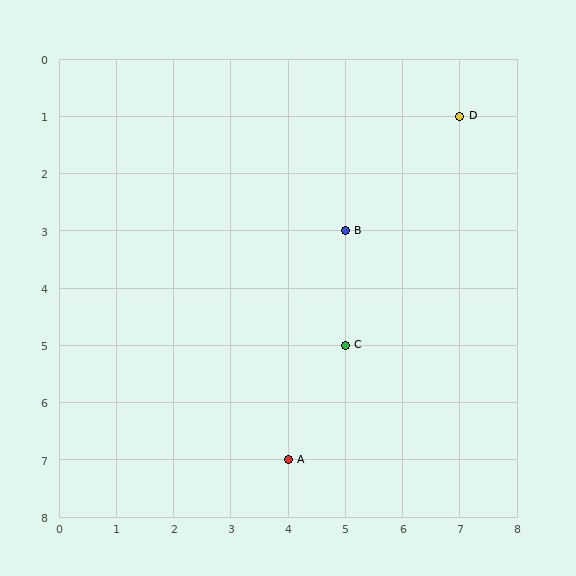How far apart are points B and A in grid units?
Points B and A are 1 column and 4 rows apart (about 4.1 grid units diagonally).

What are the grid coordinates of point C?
Point C is at grid coordinates (5, 5).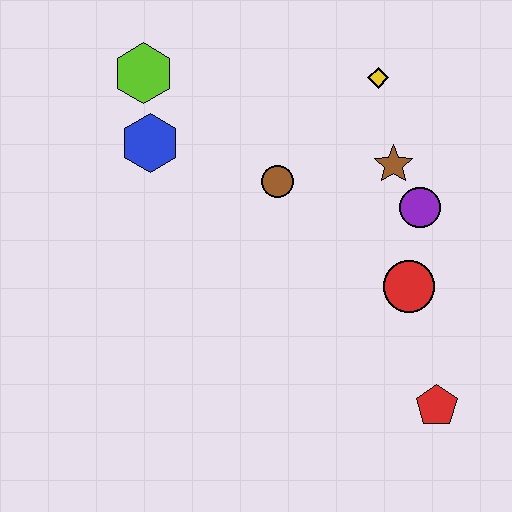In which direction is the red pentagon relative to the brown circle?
The red pentagon is below the brown circle.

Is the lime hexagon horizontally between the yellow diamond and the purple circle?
No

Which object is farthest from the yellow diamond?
The red pentagon is farthest from the yellow diamond.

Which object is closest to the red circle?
The purple circle is closest to the red circle.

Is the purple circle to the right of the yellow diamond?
Yes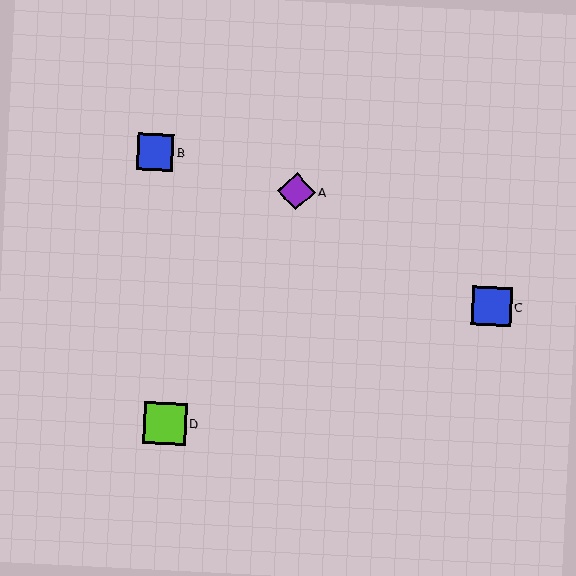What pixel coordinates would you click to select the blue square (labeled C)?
Click at (492, 306) to select the blue square C.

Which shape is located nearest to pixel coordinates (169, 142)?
The blue square (labeled B) at (155, 152) is nearest to that location.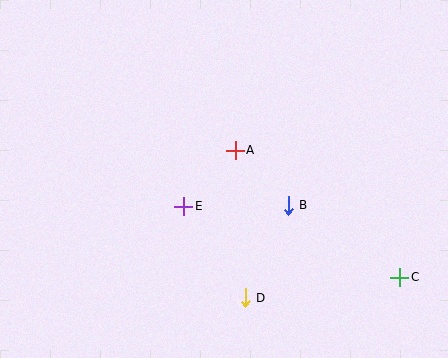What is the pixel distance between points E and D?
The distance between E and D is 110 pixels.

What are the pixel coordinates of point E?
Point E is at (184, 206).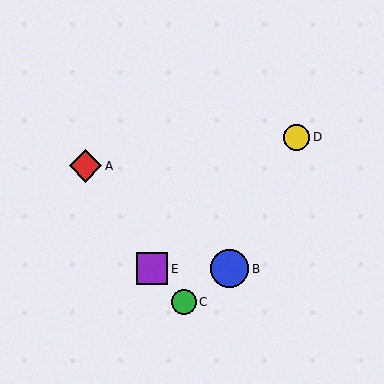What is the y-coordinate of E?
Object E is at y≈269.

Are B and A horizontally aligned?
No, B is at y≈269 and A is at y≈166.